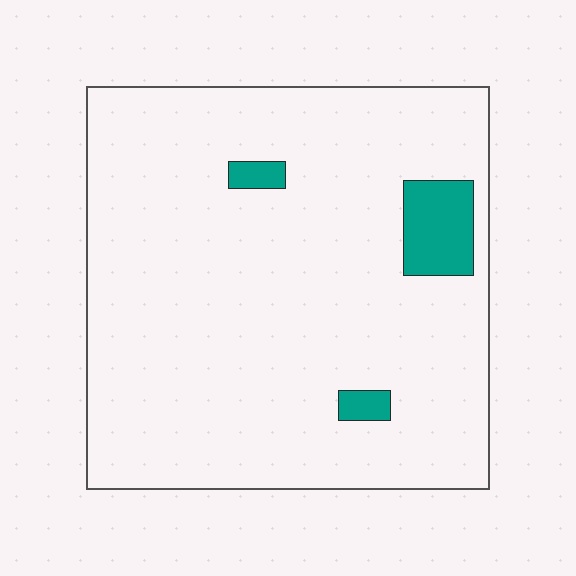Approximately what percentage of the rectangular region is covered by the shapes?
Approximately 5%.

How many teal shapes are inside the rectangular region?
3.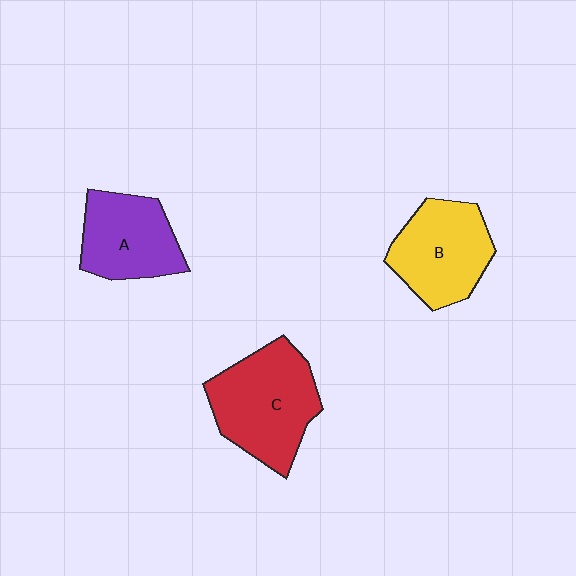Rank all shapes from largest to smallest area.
From largest to smallest: C (red), B (yellow), A (purple).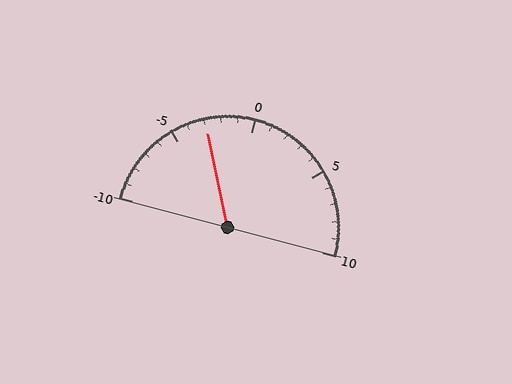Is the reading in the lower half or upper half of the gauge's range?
The reading is in the lower half of the range (-10 to 10).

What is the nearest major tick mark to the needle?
The nearest major tick mark is -5.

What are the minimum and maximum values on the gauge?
The gauge ranges from -10 to 10.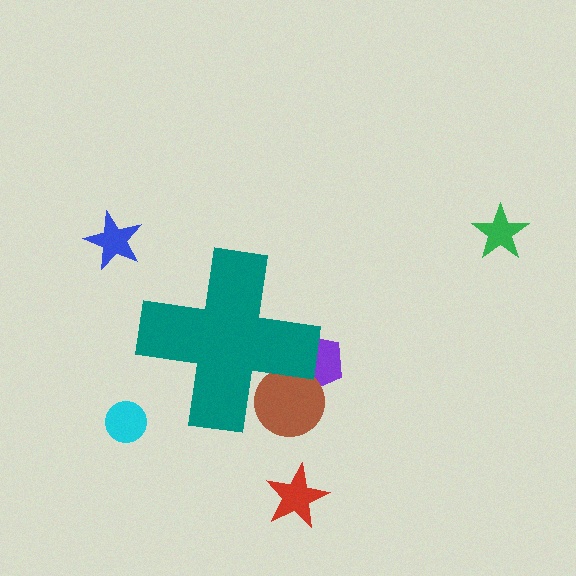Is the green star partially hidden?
No, the green star is fully visible.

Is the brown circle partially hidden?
Yes, the brown circle is partially hidden behind the teal cross.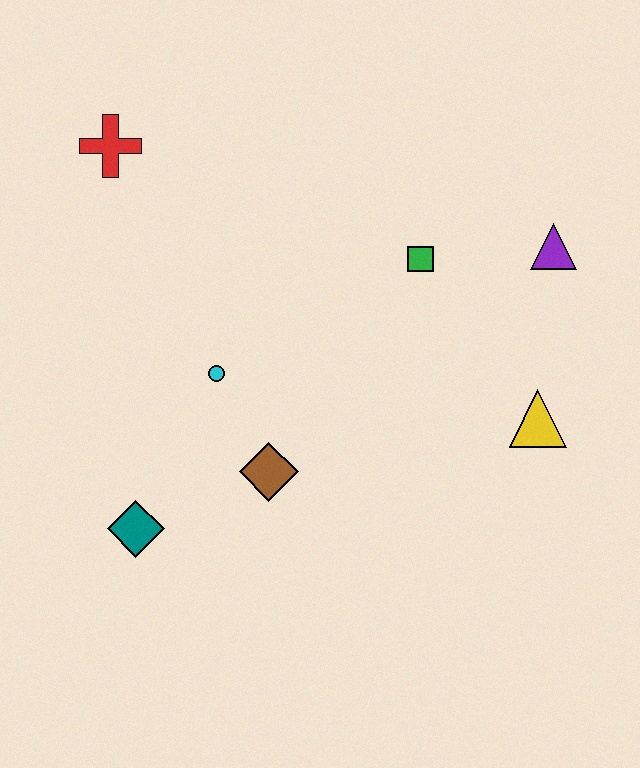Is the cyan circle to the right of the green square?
No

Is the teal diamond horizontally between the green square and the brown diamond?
No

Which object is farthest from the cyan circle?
The purple triangle is farthest from the cyan circle.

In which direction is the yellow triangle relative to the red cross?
The yellow triangle is to the right of the red cross.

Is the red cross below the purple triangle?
No